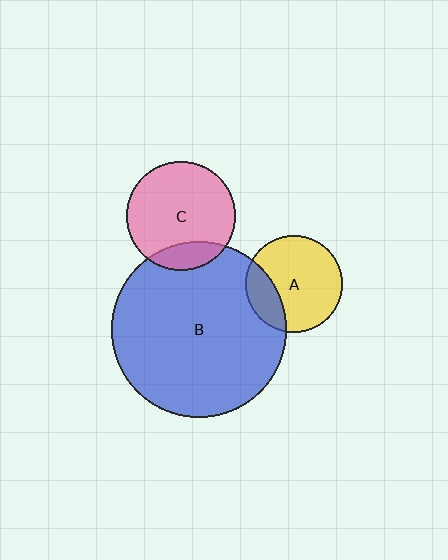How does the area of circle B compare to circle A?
Approximately 3.3 times.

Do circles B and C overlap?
Yes.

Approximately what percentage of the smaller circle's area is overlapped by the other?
Approximately 15%.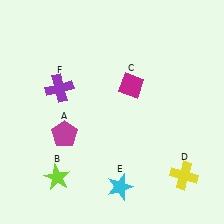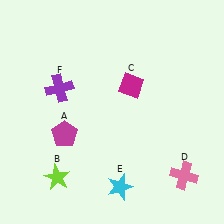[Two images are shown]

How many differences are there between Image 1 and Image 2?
There is 1 difference between the two images.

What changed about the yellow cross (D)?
In Image 1, D is yellow. In Image 2, it changed to pink.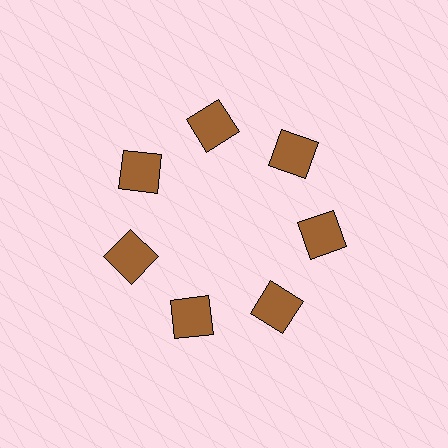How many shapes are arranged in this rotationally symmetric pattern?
There are 7 shapes, arranged in 7 groups of 1.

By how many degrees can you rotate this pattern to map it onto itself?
The pattern maps onto itself every 51 degrees of rotation.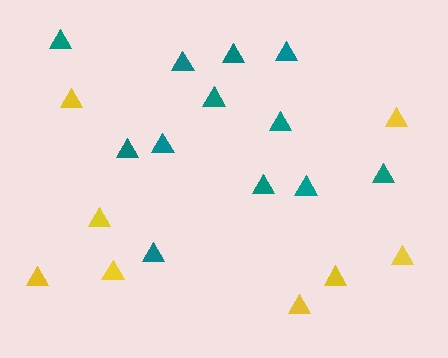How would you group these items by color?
There are 2 groups: one group of yellow triangles (8) and one group of teal triangles (12).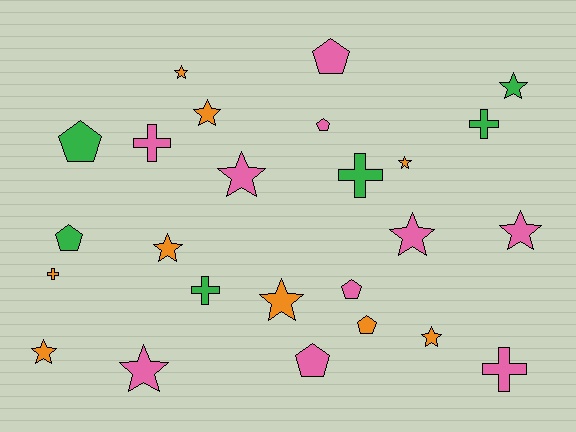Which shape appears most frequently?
Star, with 12 objects.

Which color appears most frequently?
Pink, with 10 objects.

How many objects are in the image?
There are 25 objects.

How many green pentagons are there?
There are 2 green pentagons.